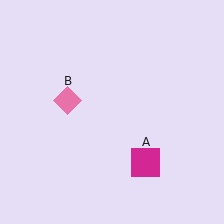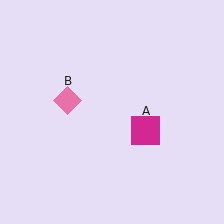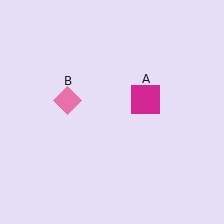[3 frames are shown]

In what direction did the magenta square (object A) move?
The magenta square (object A) moved up.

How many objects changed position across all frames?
1 object changed position: magenta square (object A).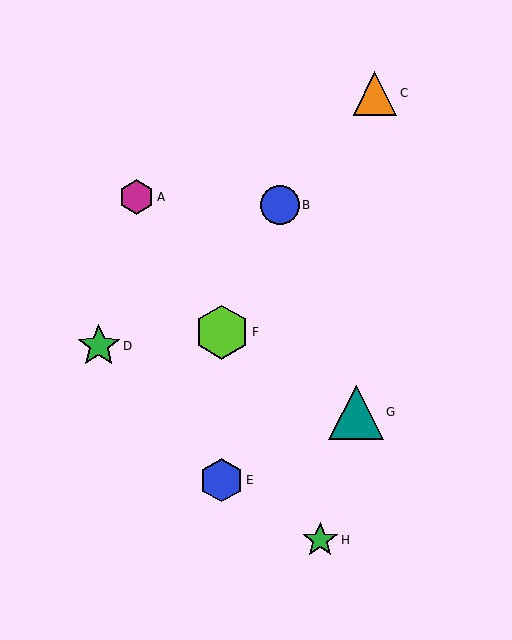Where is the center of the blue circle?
The center of the blue circle is at (280, 205).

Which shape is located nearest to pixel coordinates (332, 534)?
The green star (labeled H) at (320, 540) is nearest to that location.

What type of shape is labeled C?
Shape C is an orange triangle.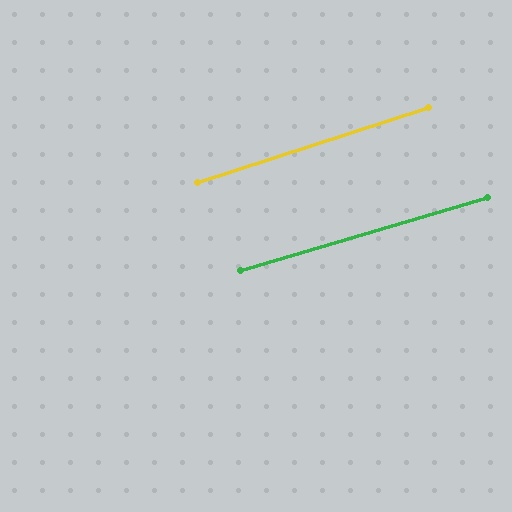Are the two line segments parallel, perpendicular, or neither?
Parallel — their directions differ by only 1.7°.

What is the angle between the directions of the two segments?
Approximately 2 degrees.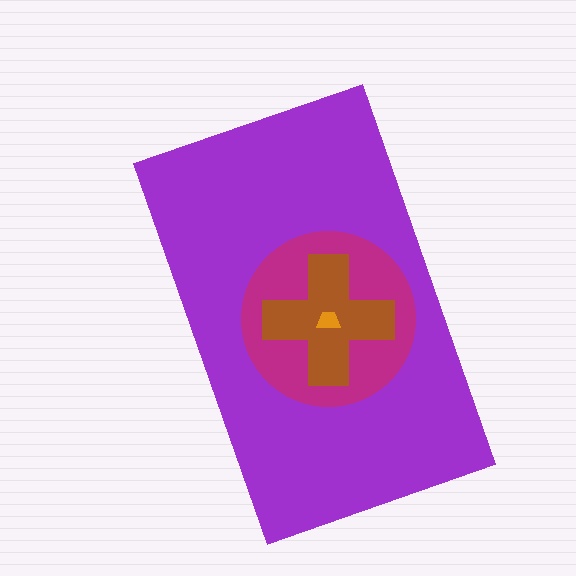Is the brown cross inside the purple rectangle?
Yes.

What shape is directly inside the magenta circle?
The brown cross.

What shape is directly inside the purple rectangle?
The magenta circle.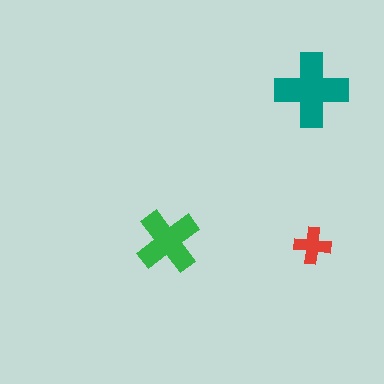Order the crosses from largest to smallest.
the teal one, the green one, the red one.